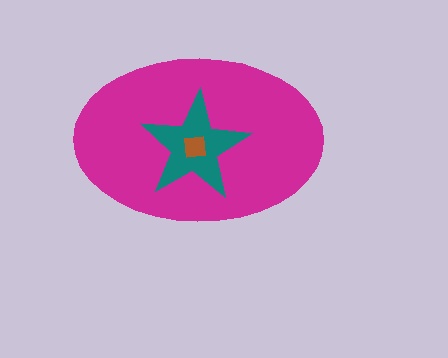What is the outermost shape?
The magenta ellipse.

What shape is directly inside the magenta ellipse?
The teal star.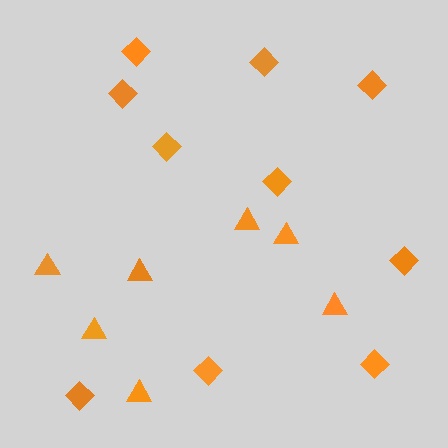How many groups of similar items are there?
There are 2 groups: one group of diamonds (10) and one group of triangles (7).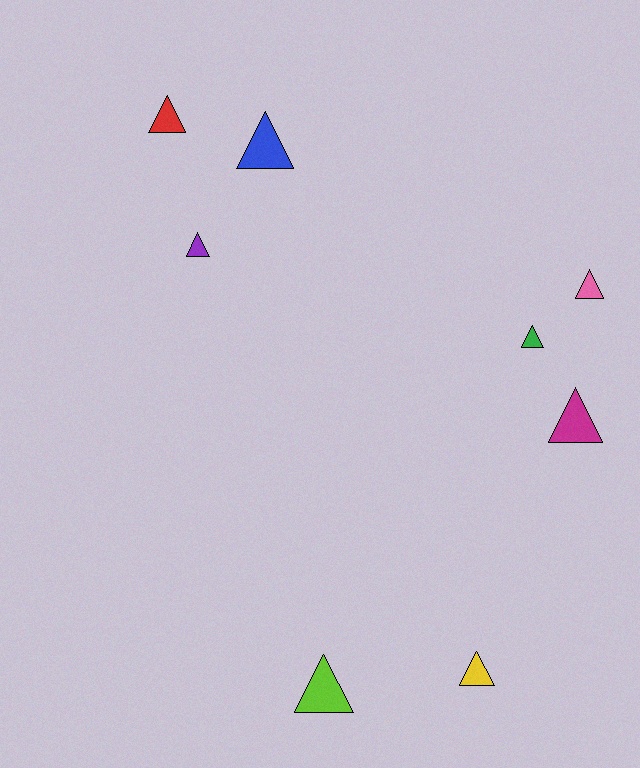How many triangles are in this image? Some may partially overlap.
There are 8 triangles.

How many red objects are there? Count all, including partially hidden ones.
There is 1 red object.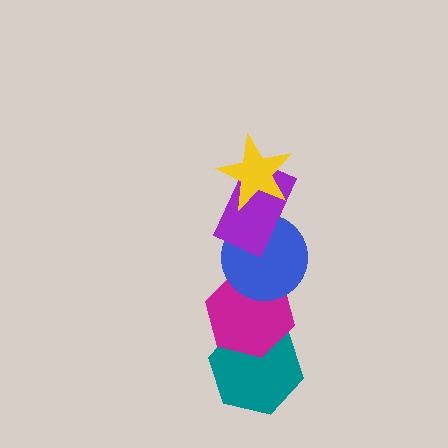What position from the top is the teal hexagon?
The teal hexagon is 5th from the top.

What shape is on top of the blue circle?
The purple rectangle is on top of the blue circle.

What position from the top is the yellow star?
The yellow star is 1st from the top.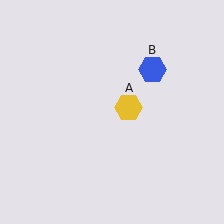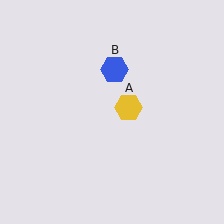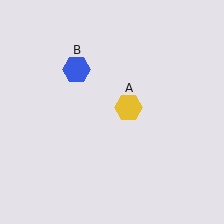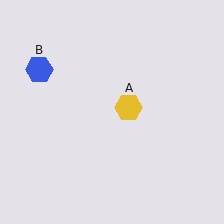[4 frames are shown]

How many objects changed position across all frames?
1 object changed position: blue hexagon (object B).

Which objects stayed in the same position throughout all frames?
Yellow hexagon (object A) remained stationary.